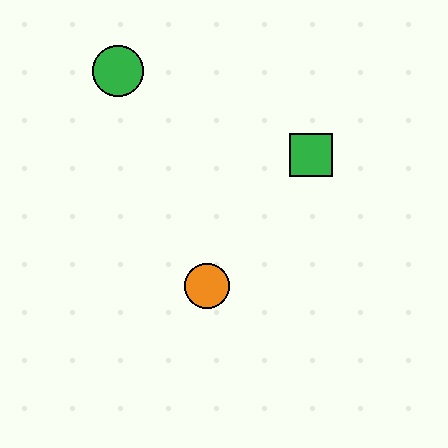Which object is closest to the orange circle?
The green square is closest to the orange circle.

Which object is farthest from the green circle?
The orange circle is farthest from the green circle.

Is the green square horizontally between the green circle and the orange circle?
No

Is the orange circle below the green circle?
Yes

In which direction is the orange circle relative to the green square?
The orange circle is below the green square.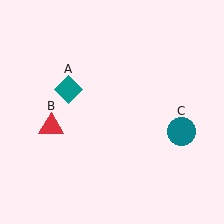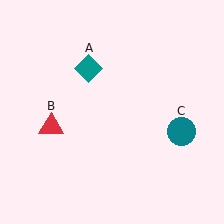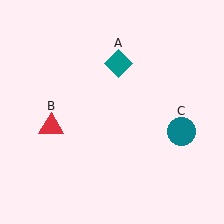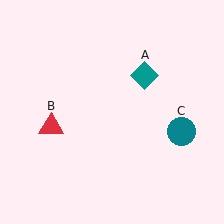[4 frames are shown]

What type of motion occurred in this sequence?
The teal diamond (object A) rotated clockwise around the center of the scene.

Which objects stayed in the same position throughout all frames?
Red triangle (object B) and teal circle (object C) remained stationary.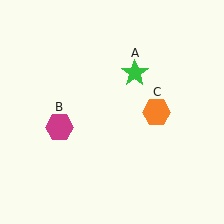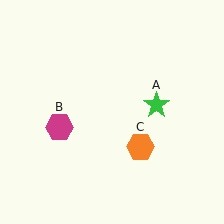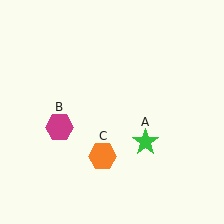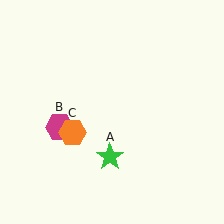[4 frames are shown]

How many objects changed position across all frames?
2 objects changed position: green star (object A), orange hexagon (object C).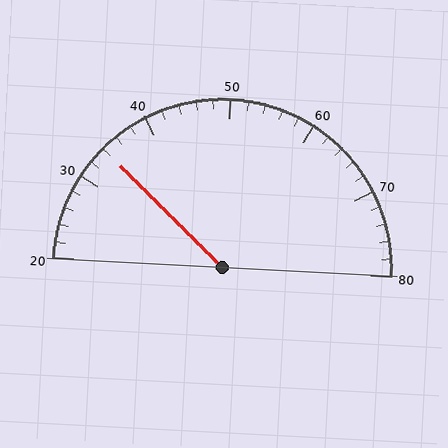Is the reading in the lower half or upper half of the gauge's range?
The reading is in the lower half of the range (20 to 80).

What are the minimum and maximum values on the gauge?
The gauge ranges from 20 to 80.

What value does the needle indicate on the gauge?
The needle indicates approximately 34.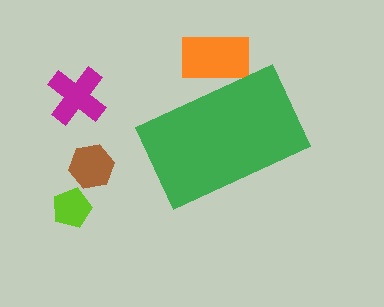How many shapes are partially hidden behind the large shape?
1 shape is partially hidden.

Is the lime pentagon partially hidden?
No, the lime pentagon is fully visible.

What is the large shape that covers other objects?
A green rectangle.